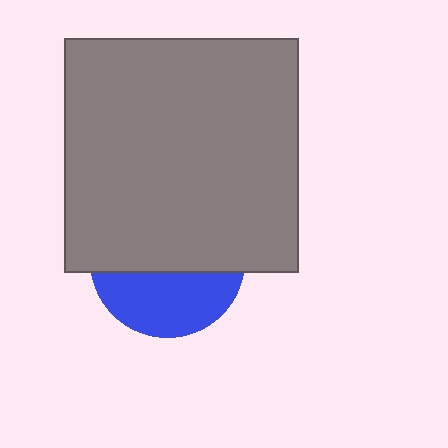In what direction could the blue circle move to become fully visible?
The blue circle could move down. That would shift it out from behind the gray square entirely.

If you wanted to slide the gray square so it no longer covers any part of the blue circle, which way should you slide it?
Slide it up — that is the most direct way to separate the two shapes.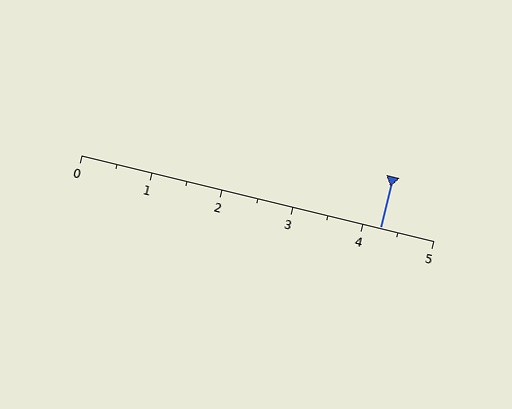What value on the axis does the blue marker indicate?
The marker indicates approximately 4.2.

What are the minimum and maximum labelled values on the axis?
The axis runs from 0 to 5.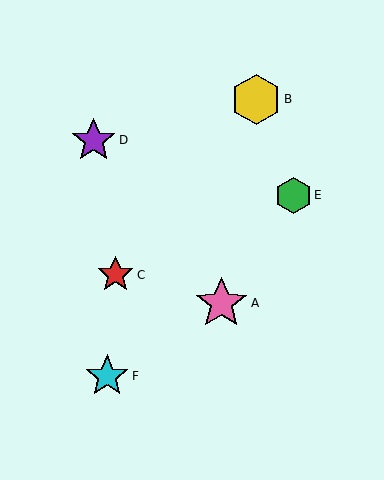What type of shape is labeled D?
Shape D is a purple star.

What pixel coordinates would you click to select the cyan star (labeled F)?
Click at (107, 376) to select the cyan star F.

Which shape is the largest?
The pink star (labeled A) is the largest.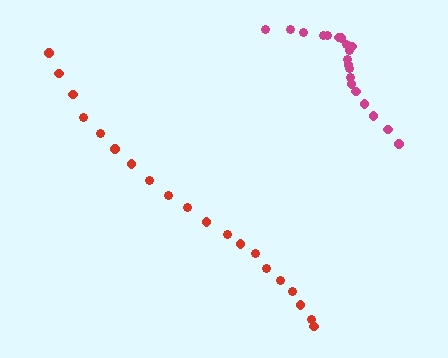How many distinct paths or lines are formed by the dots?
There are 2 distinct paths.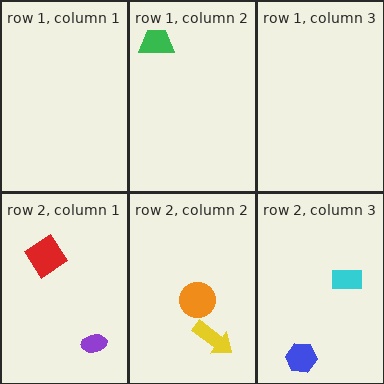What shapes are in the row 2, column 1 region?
The red diamond, the purple ellipse.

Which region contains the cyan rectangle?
The row 2, column 3 region.